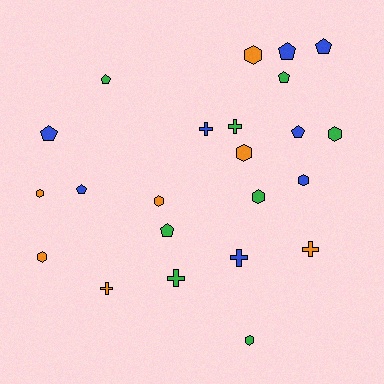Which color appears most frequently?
Blue, with 8 objects.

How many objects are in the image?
There are 23 objects.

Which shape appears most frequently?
Hexagon, with 9 objects.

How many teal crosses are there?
There are no teal crosses.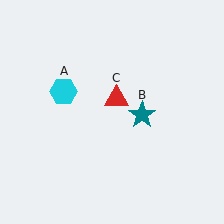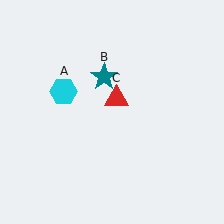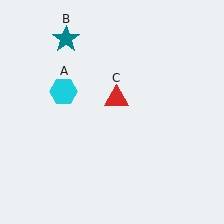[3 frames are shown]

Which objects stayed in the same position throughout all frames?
Cyan hexagon (object A) and red triangle (object C) remained stationary.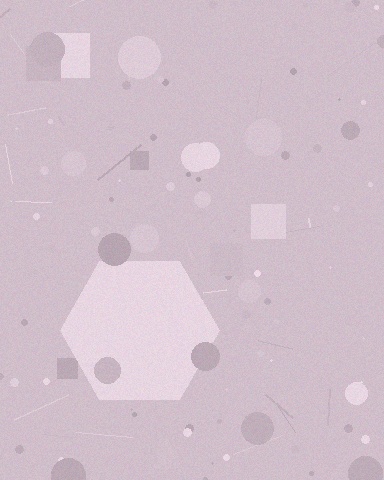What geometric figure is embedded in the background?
A hexagon is embedded in the background.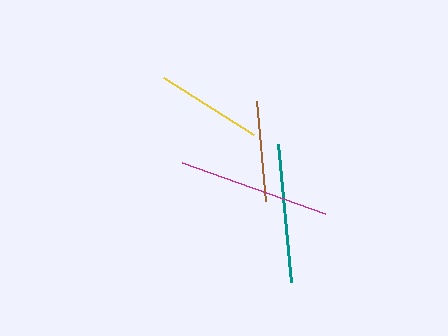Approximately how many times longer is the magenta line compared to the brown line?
The magenta line is approximately 1.5 times the length of the brown line.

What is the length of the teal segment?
The teal segment is approximately 138 pixels long.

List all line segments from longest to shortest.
From longest to shortest: magenta, teal, yellow, brown.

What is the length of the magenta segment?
The magenta segment is approximately 152 pixels long.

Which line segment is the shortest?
The brown line is the shortest at approximately 100 pixels.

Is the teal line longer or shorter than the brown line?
The teal line is longer than the brown line.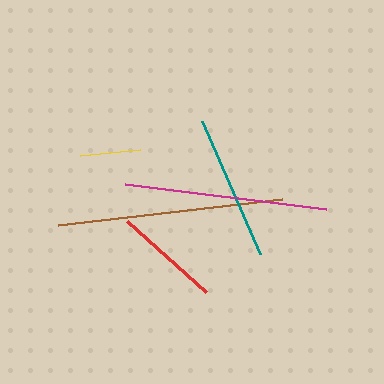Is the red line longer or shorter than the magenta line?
The magenta line is longer than the red line.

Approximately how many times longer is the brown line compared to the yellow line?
The brown line is approximately 3.7 times the length of the yellow line.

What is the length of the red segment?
The red segment is approximately 106 pixels long.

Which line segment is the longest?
The brown line is the longest at approximately 225 pixels.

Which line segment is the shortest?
The yellow line is the shortest at approximately 61 pixels.